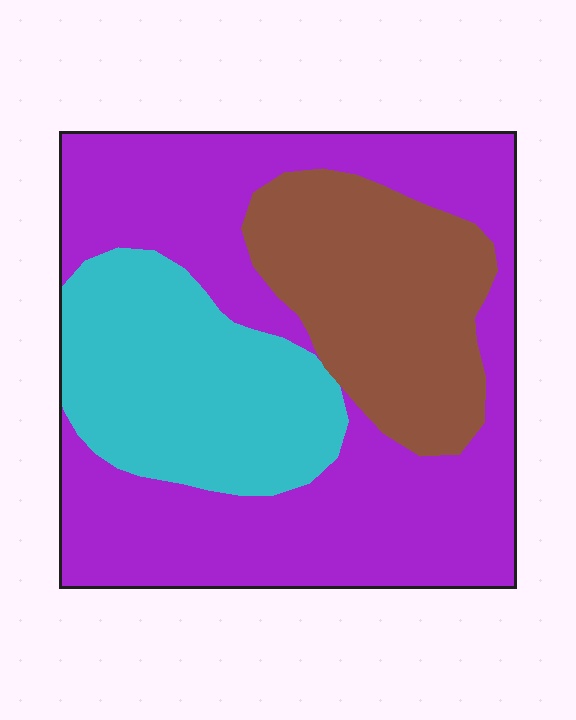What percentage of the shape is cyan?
Cyan covers around 25% of the shape.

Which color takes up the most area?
Purple, at roughly 55%.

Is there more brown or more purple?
Purple.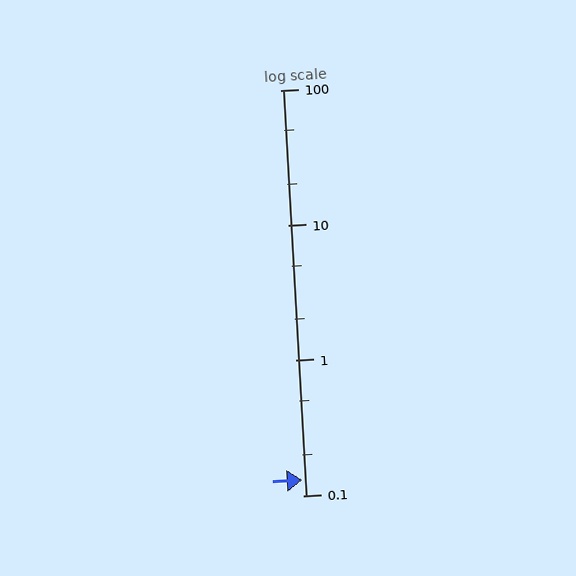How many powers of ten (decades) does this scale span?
The scale spans 3 decades, from 0.1 to 100.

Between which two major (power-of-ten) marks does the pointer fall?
The pointer is between 0.1 and 1.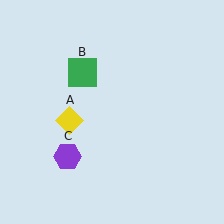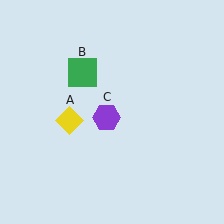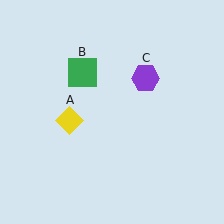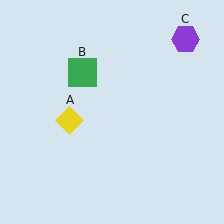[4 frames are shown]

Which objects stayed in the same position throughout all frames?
Yellow diamond (object A) and green square (object B) remained stationary.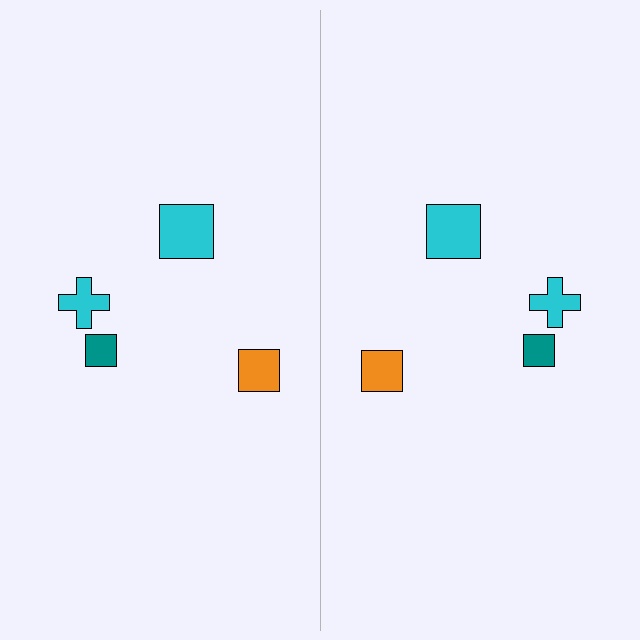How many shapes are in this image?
There are 8 shapes in this image.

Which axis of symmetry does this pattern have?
The pattern has a vertical axis of symmetry running through the center of the image.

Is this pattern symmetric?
Yes, this pattern has bilateral (reflection) symmetry.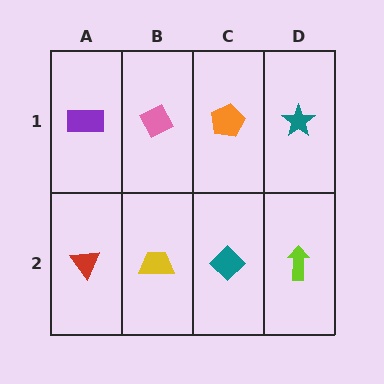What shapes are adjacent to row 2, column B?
A pink diamond (row 1, column B), a red triangle (row 2, column A), a teal diamond (row 2, column C).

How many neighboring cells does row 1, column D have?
2.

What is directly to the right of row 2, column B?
A teal diamond.